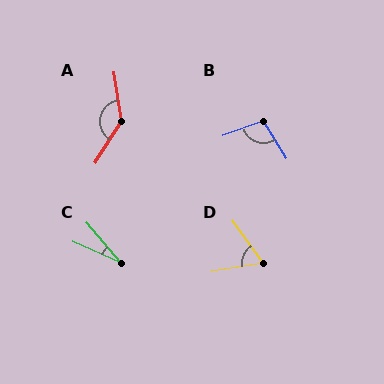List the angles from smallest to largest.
C (25°), D (64°), B (102°), A (139°).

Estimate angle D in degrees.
Approximately 64 degrees.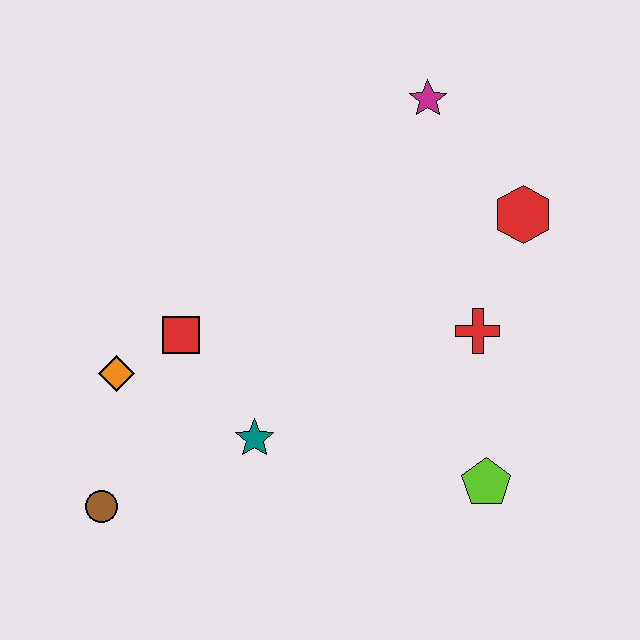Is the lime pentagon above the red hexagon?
No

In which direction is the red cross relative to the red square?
The red cross is to the right of the red square.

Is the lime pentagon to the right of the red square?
Yes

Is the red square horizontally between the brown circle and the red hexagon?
Yes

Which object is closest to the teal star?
The red square is closest to the teal star.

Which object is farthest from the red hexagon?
The brown circle is farthest from the red hexagon.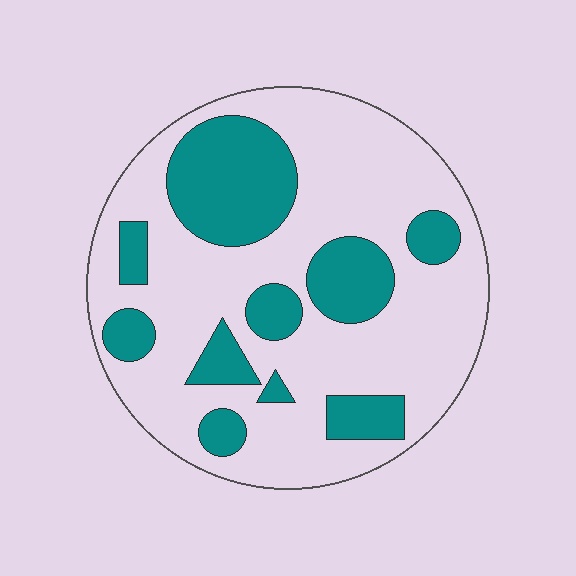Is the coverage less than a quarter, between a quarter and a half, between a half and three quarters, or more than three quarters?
Between a quarter and a half.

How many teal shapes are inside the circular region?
10.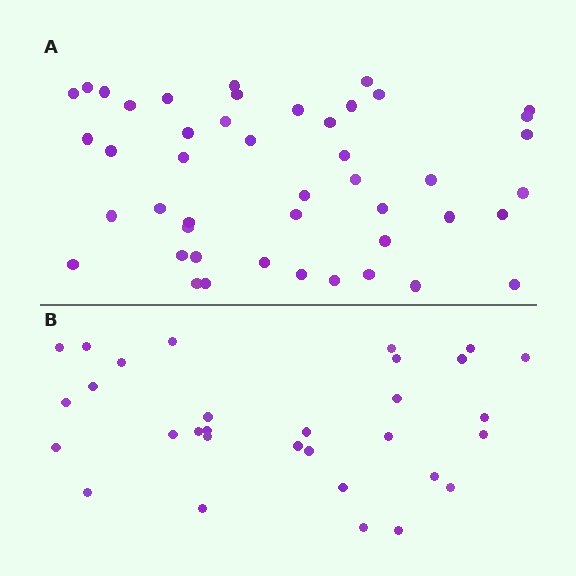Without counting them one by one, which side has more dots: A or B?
Region A (the top region) has more dots.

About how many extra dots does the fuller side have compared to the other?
Region A has approximately 15 more dots than region B.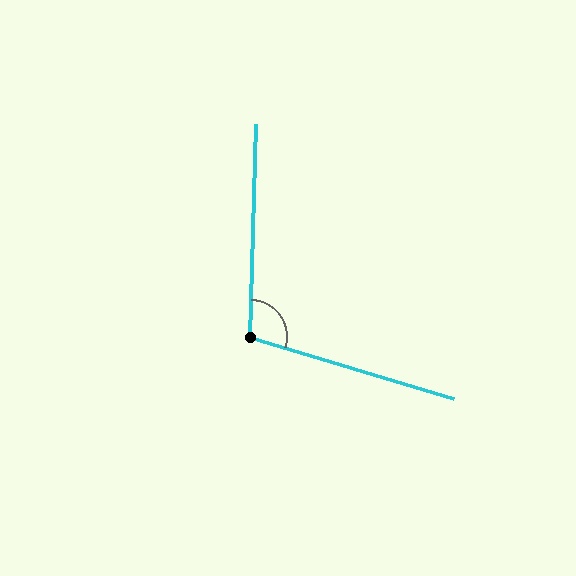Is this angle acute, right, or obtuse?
It is obtuse.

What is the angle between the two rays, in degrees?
Approximately 105 degrees.